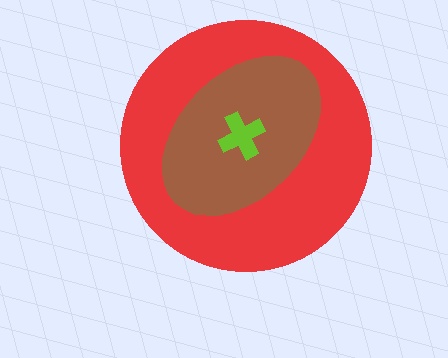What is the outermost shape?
The red circle.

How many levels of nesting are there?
3.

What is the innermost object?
The lime cross.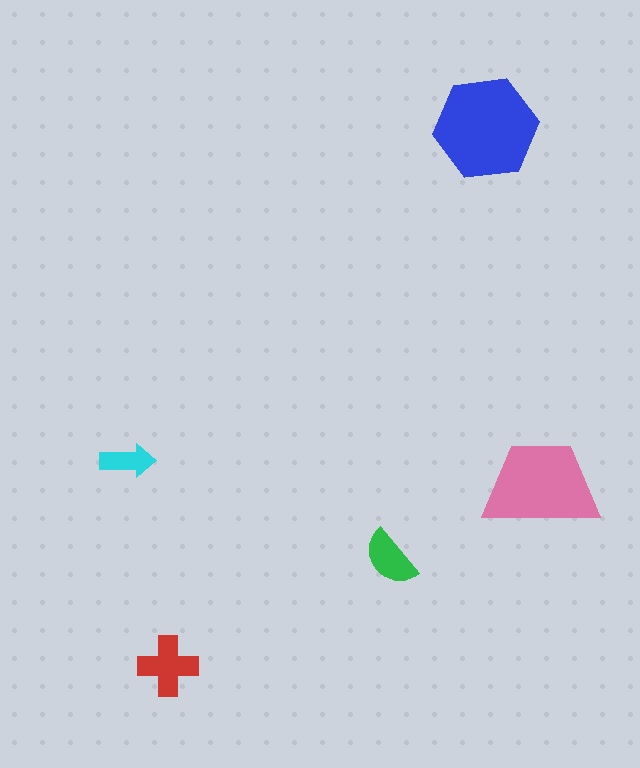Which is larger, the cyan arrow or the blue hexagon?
The blue hexagon.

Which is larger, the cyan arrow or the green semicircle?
The green semicircle.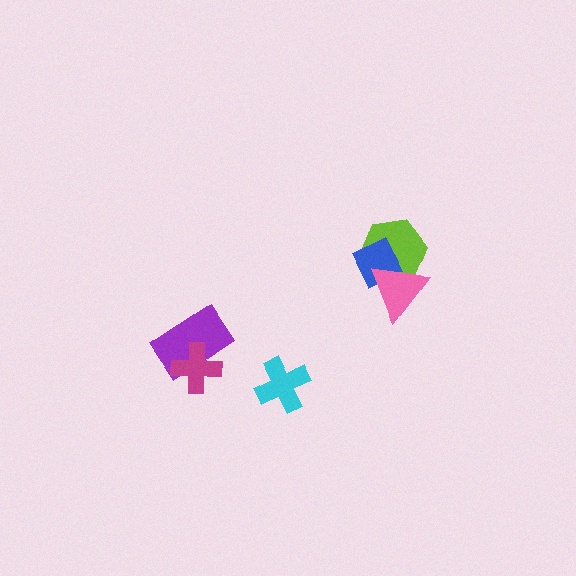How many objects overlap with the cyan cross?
0 objects overlap with the cyan cross.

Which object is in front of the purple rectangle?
The magenta cross is in front of the purple rectangle.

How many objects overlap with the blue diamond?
2 objects overlap with the blue diamond.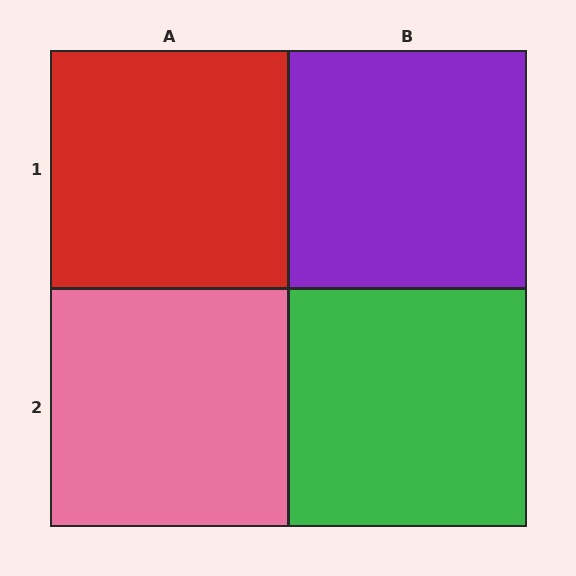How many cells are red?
1 cell is red.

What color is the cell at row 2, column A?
Pink.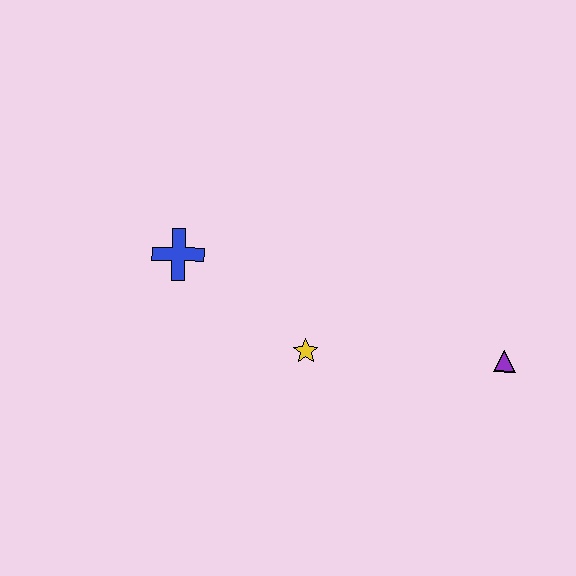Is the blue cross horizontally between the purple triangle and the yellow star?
No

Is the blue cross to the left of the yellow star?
Yes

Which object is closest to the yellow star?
The blue cross is closest to the yellow star.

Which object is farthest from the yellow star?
The purple triangle is farthest from the yellow star.